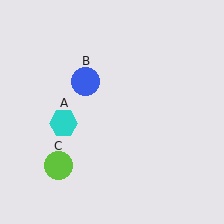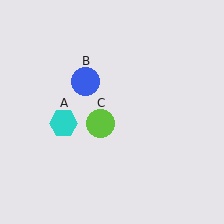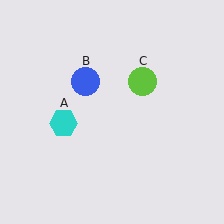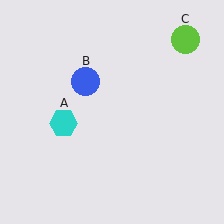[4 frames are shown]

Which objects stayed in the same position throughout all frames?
Cyan hexagon (object A) and blue circle (object B) remained stationary.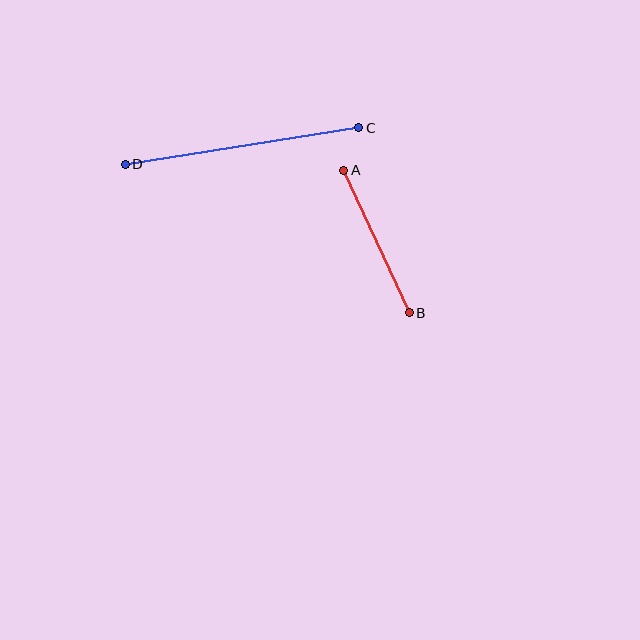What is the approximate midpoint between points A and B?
The midpoint is at approximately (377, 242) pixels.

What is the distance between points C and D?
The distance is approximately 237 pixels.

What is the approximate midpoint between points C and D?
The midpoint is at approximately (242, 146) pixels.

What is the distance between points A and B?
The distance is approximately 157 pixels.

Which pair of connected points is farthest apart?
Points C and D are farthest apart.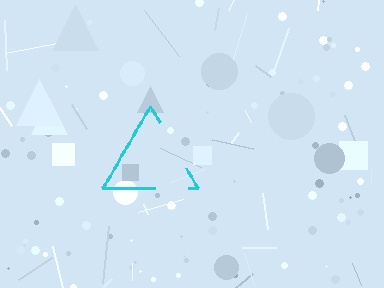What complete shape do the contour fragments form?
The contour fragments form a triangle.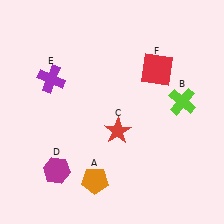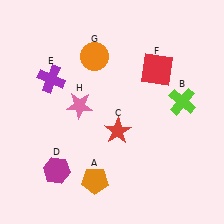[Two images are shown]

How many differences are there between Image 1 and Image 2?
There are 2 differences between the two images.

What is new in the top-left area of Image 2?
An orange circle (G) was added in the top-left area of Image 2.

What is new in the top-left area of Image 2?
A pink star (H) was added in the top-left area of Image 2.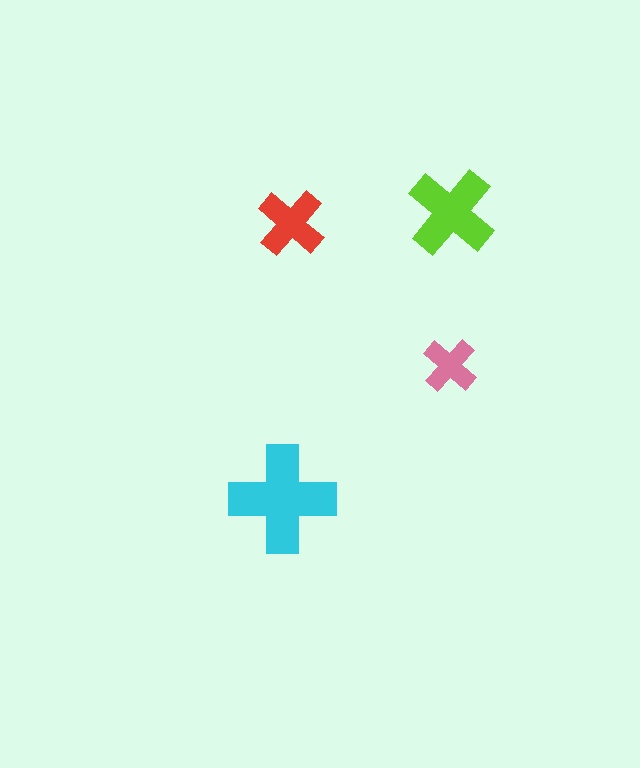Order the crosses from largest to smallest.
the cyan one, the lime one, the red one, the pink one.